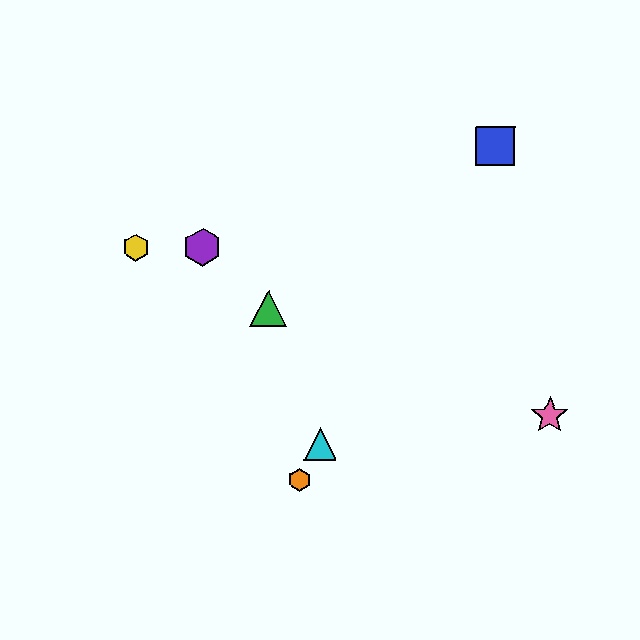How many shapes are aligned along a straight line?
4 shapes (the red triangle, the blue square, the orange hexagon, the cyan triangle) are aligned along a straight line.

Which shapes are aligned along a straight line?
The red triangle, the blue square, the orange hexagon, the cyan triangle are aligned along a straight line.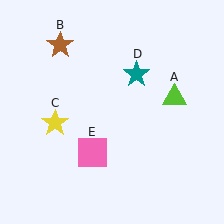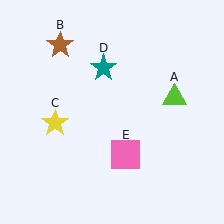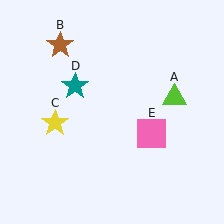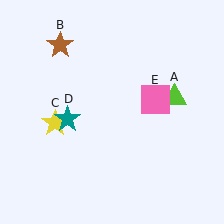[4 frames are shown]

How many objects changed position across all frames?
2 objects changed position: teal star (object D), pink square (object E).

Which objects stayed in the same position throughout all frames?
Lime triangle (object A) and brown star (object B) and yellow star (object C) remained stationary.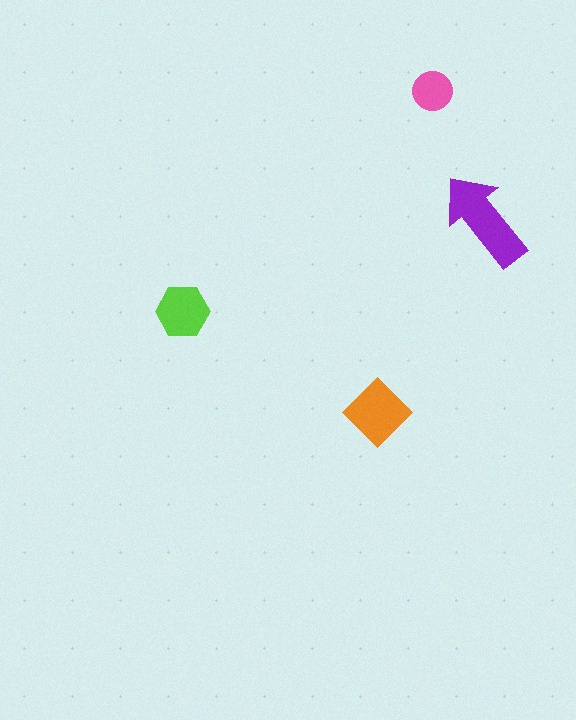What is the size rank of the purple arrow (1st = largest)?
1st.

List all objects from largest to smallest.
The purple arrow, the orange diamond, the lime hexagon, the pink circle.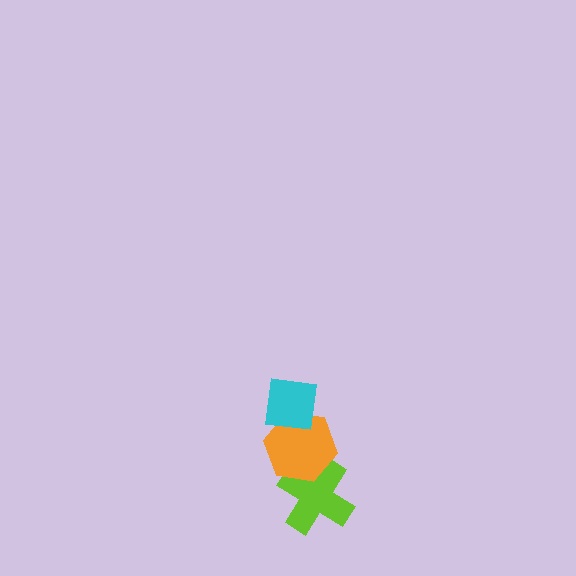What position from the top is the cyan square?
The cyan square is 1st from the top.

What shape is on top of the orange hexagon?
The cyan square is on top of the orange hexagon.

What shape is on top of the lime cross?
The orange hexagon is on top of the lime cross.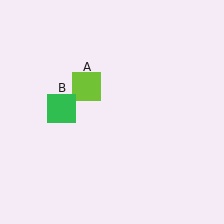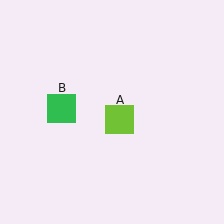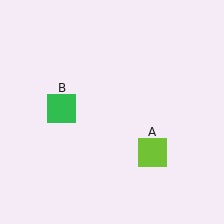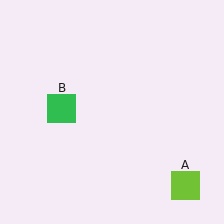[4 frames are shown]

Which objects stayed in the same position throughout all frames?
Green square (object B) remained stationary.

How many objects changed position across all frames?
1 object changed position: lime square (object A).